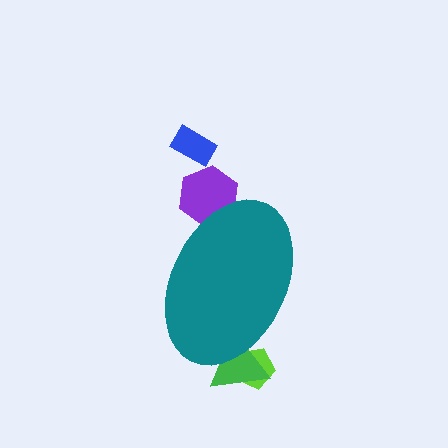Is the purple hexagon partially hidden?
Yes, the purple hexagon is partially hidden behind the teal ellipse.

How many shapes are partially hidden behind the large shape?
3 shapes are partially hidden.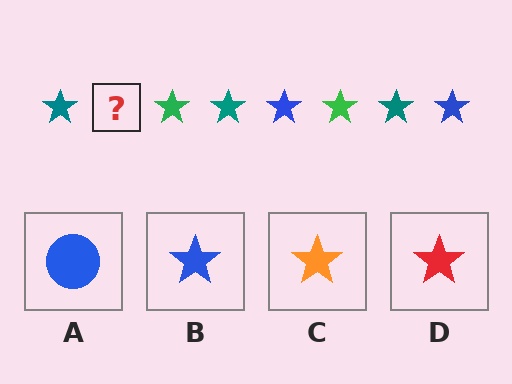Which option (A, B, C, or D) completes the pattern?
B.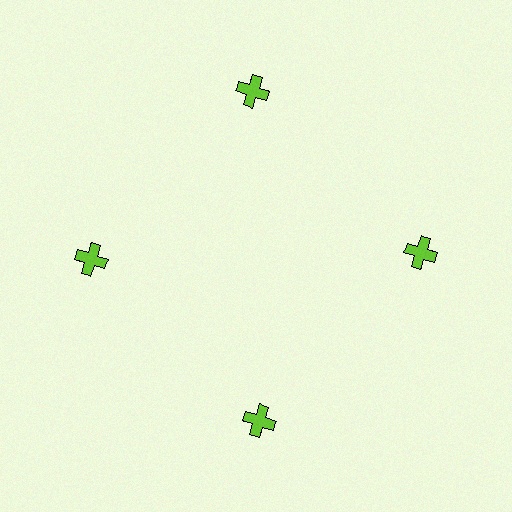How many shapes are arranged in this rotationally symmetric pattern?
There are 4 shapes, arranged in 4 groups of 1.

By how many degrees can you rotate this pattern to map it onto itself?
The pattern maps onto itself every 90 degrees of rotation.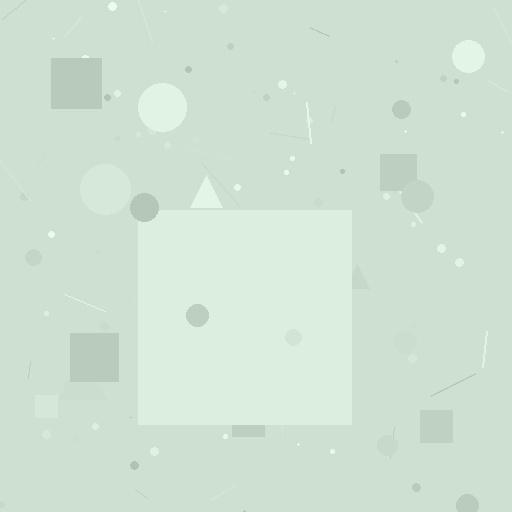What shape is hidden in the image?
A square is hidden in the image.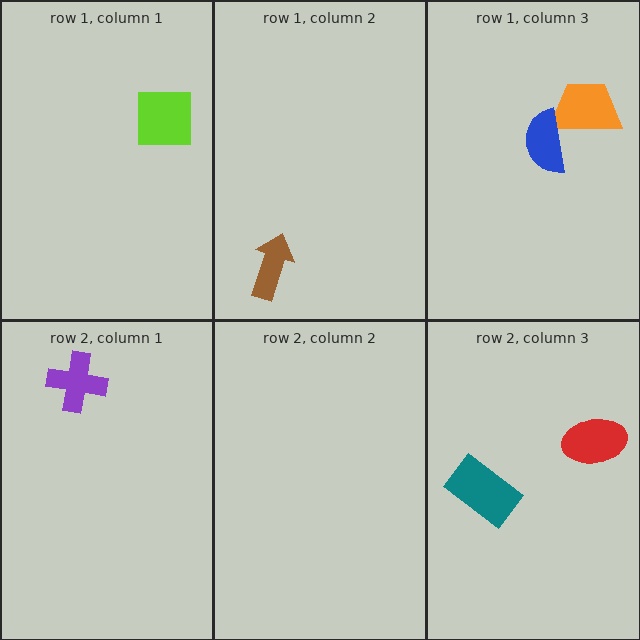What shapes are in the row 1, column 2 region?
The brown arrow.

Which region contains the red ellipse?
The row 2, column 3 region.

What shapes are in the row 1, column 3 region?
The orange trapezoid, the blue semicircle.